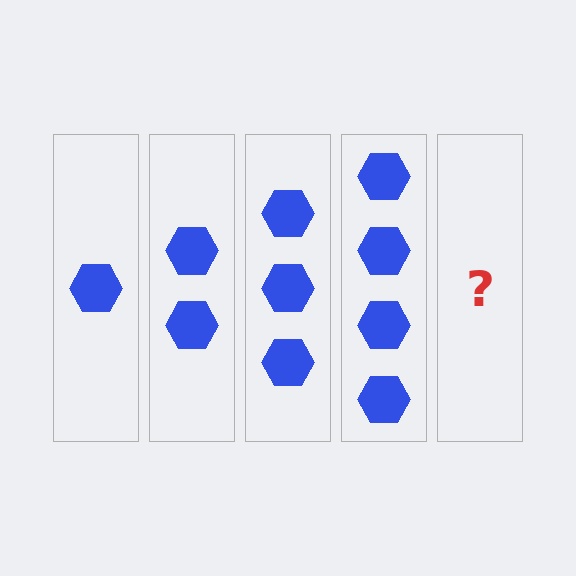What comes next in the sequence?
The next element should be 5 hexagons.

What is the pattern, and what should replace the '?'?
The pattern is that each step adds one more hexagon. The '?' should be 5 hexagons.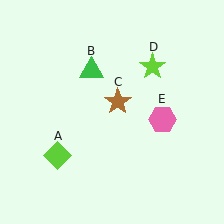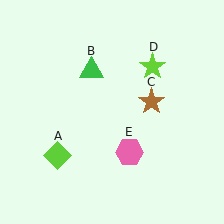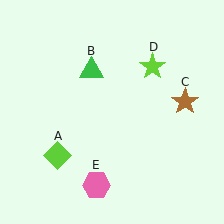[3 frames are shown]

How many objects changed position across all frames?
2 objects changed position: brown star (object C), pink hexagon (object E).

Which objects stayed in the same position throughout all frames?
Lime diamond (object A) and green triangle (object B) and lime star (object D) remained stationary.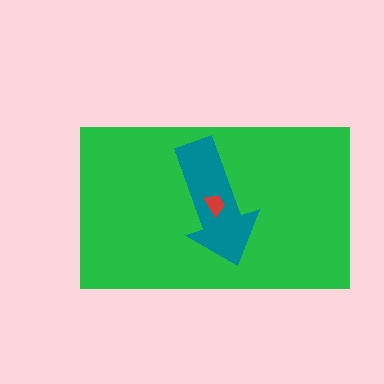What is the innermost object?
The red trapezoid.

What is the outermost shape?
The green rectangle.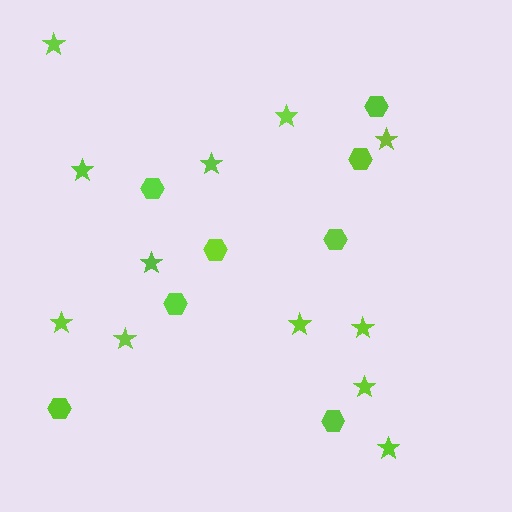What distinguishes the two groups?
There are 2 groups: one group of hexagons (8) and one group of stars (12).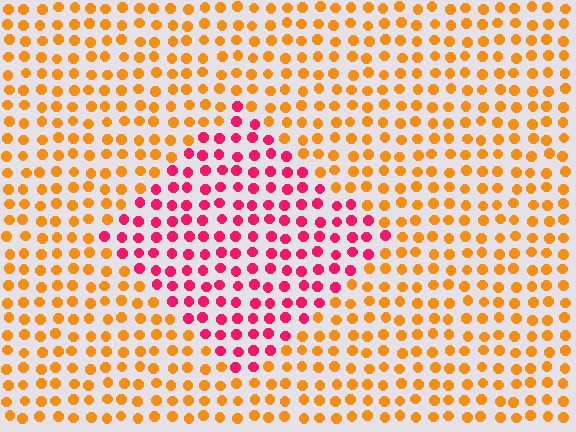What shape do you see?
I see a diamond.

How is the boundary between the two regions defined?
The boundary is defined purely by a slight shift in hue (about 56 degrees). Spacing, size, and orientation are identical on both sides.